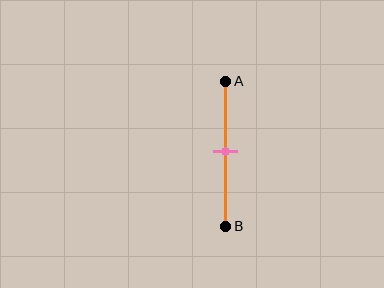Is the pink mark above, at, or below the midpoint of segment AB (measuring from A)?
The pink mark is approximately at the midpoint of segment AB.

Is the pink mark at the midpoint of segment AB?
Yes, the mark is approximately at the midpoint.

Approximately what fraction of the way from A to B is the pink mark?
The pink mark is approximately 50% of the way from A to B.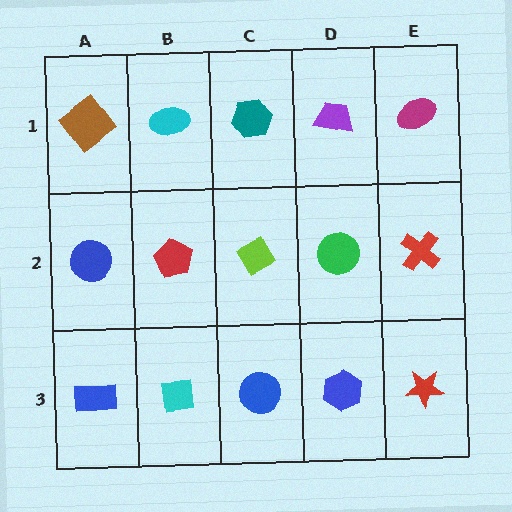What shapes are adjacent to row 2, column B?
A cyan ellipse (row 1, column B), a cyan square (row 3, column B), a blue circle (row 2, column A), a lime diamond (row 2, column C).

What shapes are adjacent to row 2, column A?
A brown diamond (row 1, column A), a blue rectangle (row 3, column A), a red pentagon (row 2, column B).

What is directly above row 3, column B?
A red pentagon.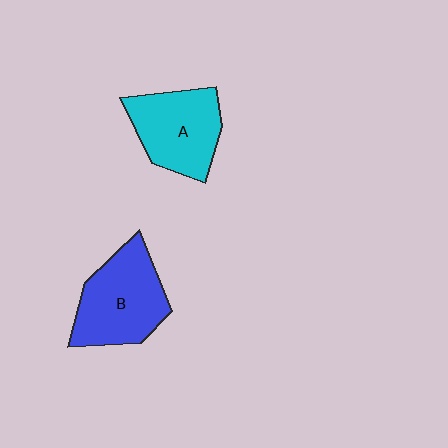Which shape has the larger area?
Shape B (blue).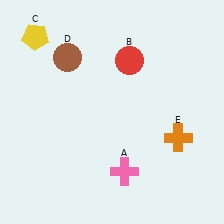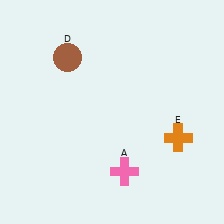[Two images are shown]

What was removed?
The yellow pentagon (C), the red circle (B) were removed in Image 2.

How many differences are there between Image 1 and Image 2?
There are 2 differences between the two images.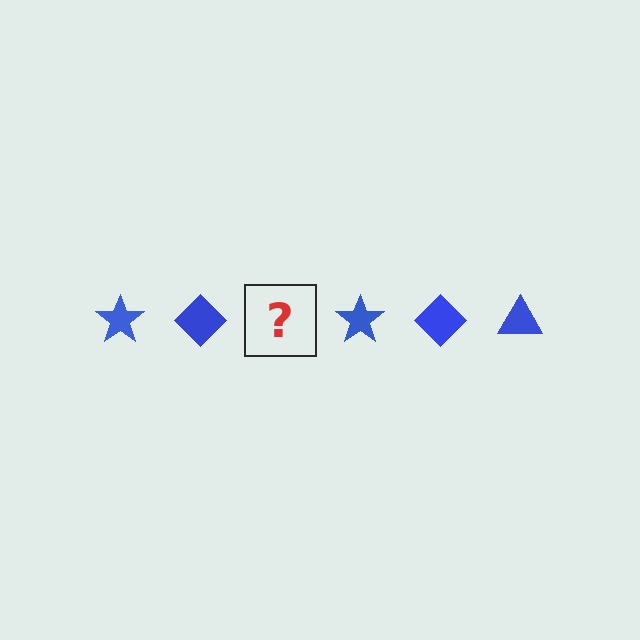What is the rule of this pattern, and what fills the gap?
The rule is that the pattern cycles through star, diamond, triangle shapes in blue. The gap should be filled with a blue triangle.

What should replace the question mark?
The question mark should be replaced with a blue triangle.